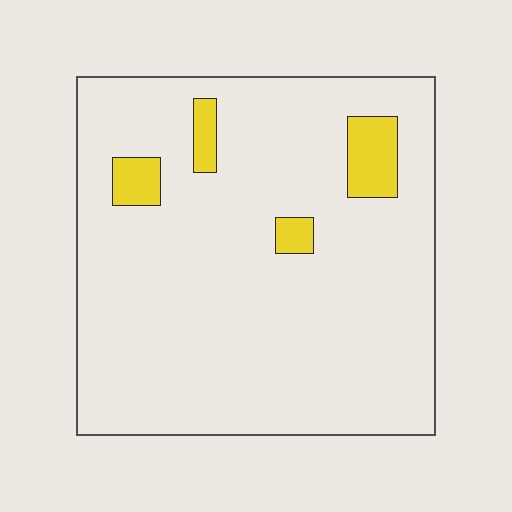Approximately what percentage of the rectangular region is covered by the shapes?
Approximately 10%.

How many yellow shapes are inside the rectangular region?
4.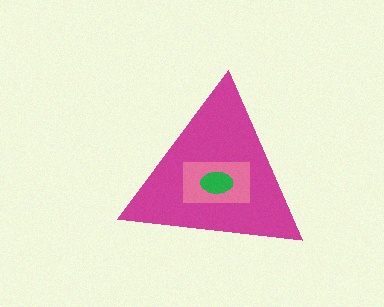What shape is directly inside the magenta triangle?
The pink rectangle.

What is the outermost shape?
The magenta triangle.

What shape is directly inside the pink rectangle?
The green ellipse.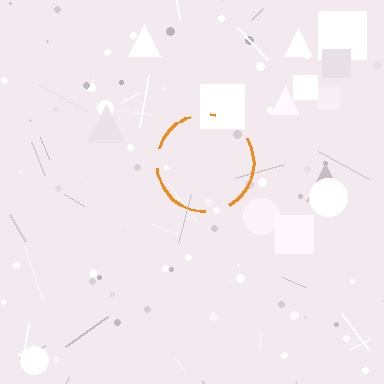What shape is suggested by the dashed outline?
The dashed outline suggests a circle.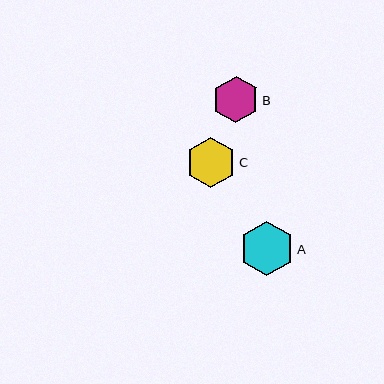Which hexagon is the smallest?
Hexagon B is the smallest with a size of approximately 46 pixels.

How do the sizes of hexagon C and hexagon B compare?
Hexagon C and hexagon B are approximately the same size.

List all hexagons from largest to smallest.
From largest to smallest: A, C, B.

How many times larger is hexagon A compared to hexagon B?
Hexagon A is approximately 1.2 times the size of hexagon B.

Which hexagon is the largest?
Hexagon A is the largest with a size of approximately 55 pixels.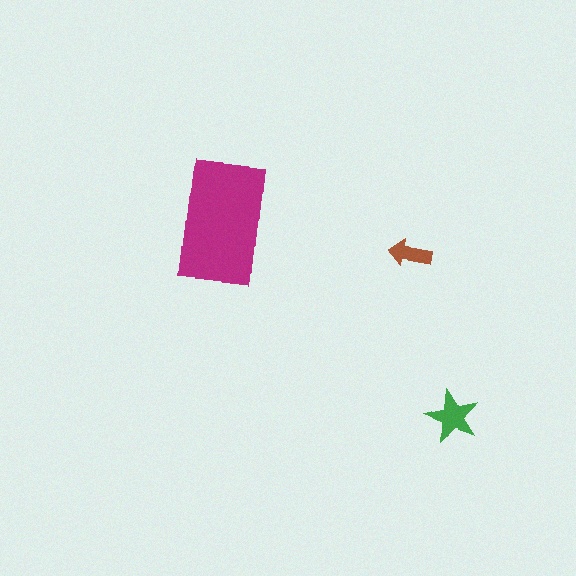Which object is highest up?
The magenta rectangle is topmost.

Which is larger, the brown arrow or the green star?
The green star.